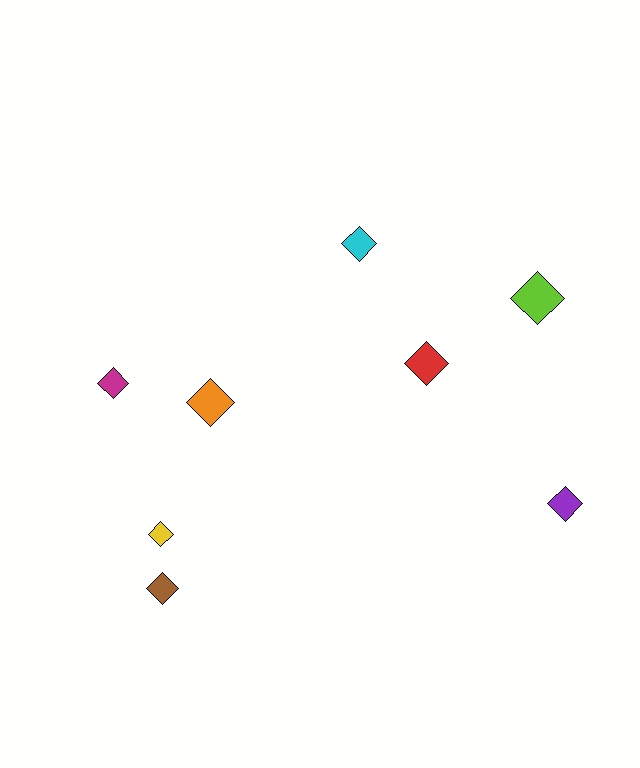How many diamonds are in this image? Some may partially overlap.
There are 8 diamonds.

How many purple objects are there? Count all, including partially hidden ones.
There is 1 purple object.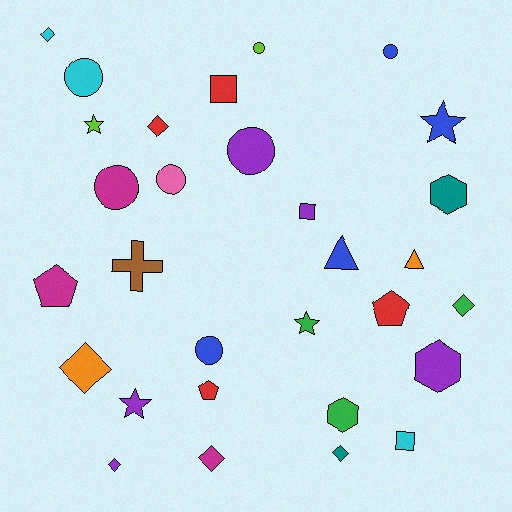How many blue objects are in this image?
There are 4 blue objects.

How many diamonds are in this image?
There are 7 diamonds.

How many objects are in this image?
There are 30 objects.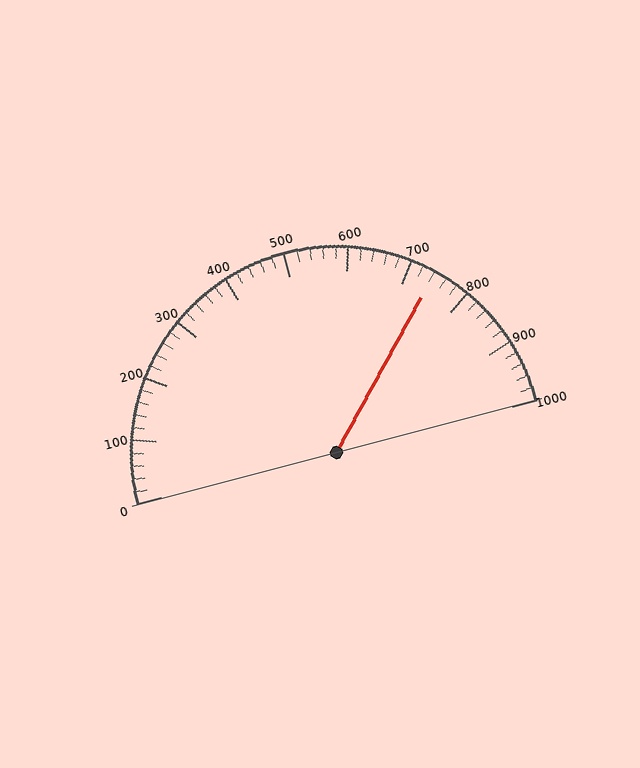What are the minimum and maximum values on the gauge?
The gauge ranges from 0 to 1000.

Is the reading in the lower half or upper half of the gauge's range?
The reading is in the upper half of the range (0 to 1000).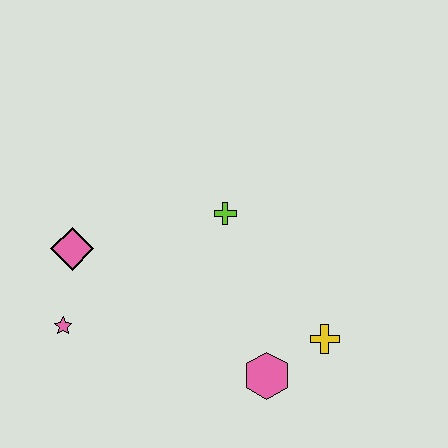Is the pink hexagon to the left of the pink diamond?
No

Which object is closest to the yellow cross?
The pink hexagon is closest to the yellow cross.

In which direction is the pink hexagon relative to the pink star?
The pink hexagon is to the right of the pink star.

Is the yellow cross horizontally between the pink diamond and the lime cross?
No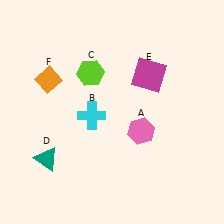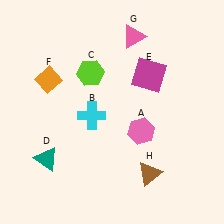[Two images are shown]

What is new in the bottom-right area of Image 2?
A brown triangle (H) was added in the bottom-right area of Image 2.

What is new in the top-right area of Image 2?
A pink triangle (G) was added in the top-right area of Image 2.